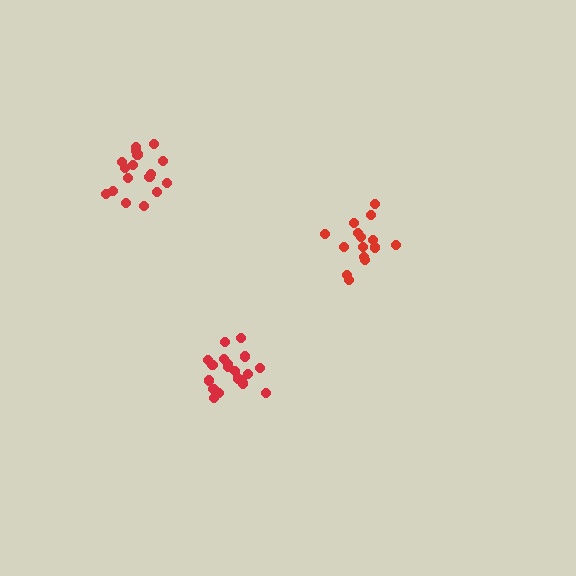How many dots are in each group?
Group 1: 21 dots, Group 2: 15 dots, Group 3: 18 dots (54 total).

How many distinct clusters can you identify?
There are 3 distinct clusters.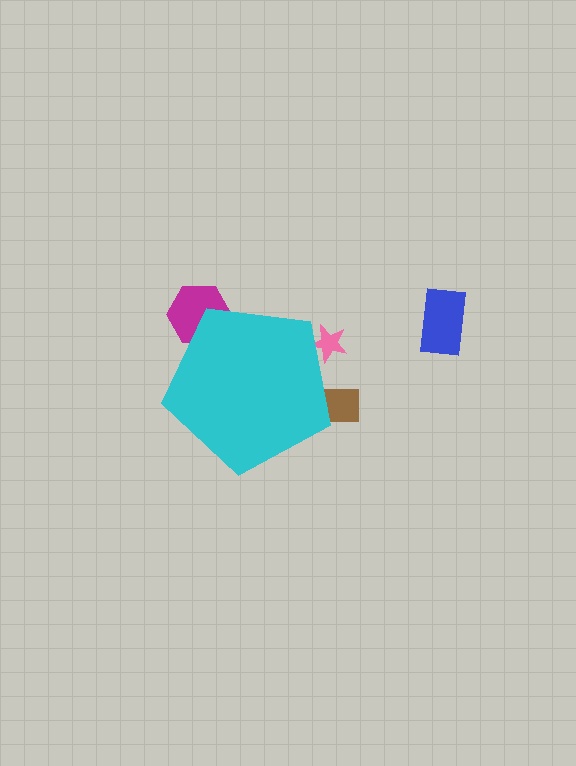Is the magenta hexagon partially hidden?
Yes, the magenta hexagon is partially hidden behind the cyan pentagon.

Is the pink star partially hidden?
Yes, the pink star is partially hidden behind the cyan pentagon.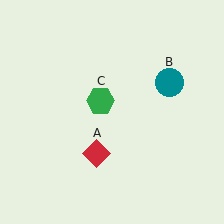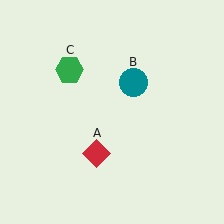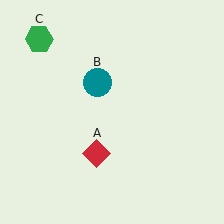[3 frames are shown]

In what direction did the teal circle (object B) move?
The teal circle (object B) moved left.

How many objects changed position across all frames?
2 objects changed position: teal circle (object B), green hexagon (object C).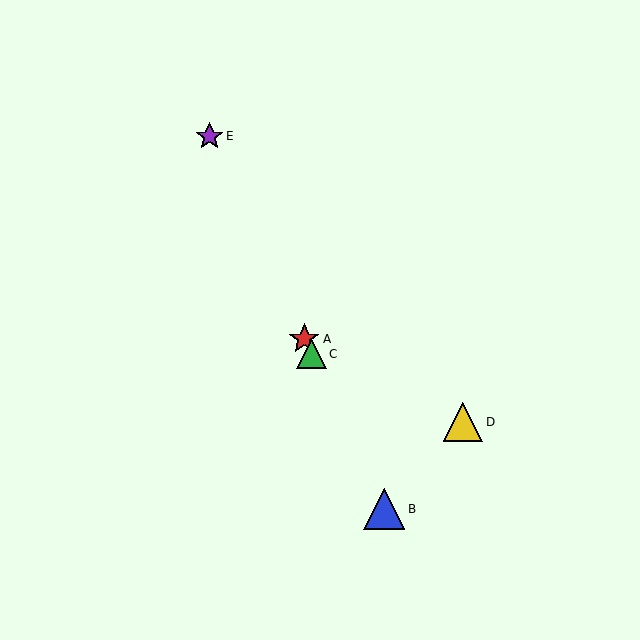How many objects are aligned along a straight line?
4 objects (A, B, C, E) are aligned along a straight line.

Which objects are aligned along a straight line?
Objects A, B, C, E are aligned along a straight line.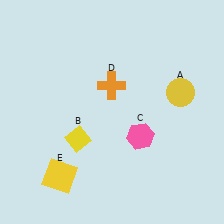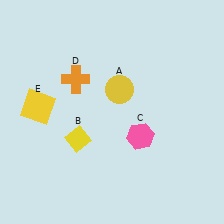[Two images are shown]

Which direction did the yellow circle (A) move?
The yellow circle (A) moved left.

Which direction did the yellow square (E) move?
The yellow square (E) moved up.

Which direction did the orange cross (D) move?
The orange cross (D) moved left.